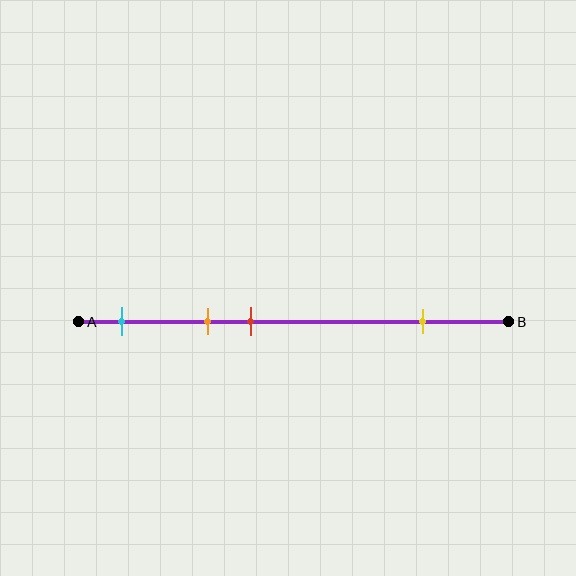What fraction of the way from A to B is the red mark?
The red mark is approximately 40% (0.4) of the way from A to B.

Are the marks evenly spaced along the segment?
No, the marks are not evenly spaced.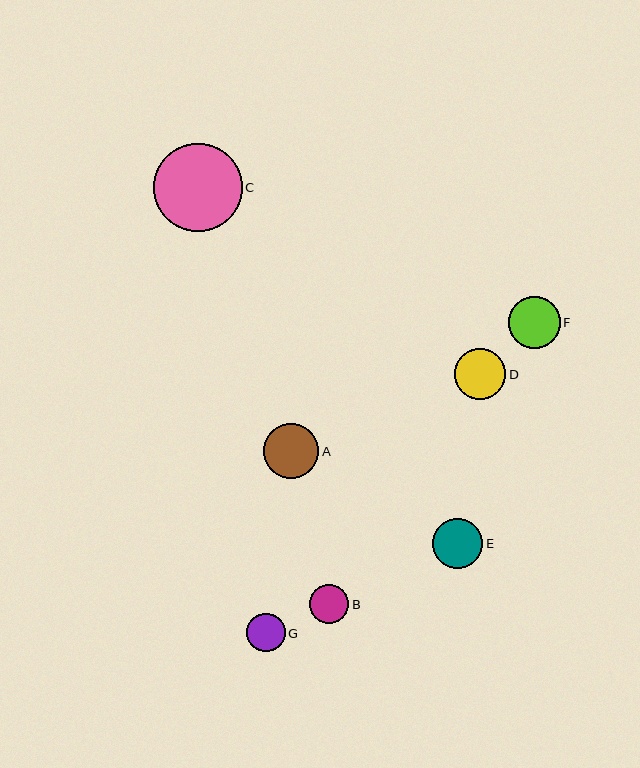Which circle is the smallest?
Circle G is the smallest with a size of approximately 38 pixels.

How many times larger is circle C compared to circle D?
Circle C is approximately 1.7 times the size of circle D.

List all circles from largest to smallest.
From largest to smallest: C, A, F, D, E, B, G.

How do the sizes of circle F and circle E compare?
Circle F and circle E are approximately the same size.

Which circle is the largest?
Circle C is the largest with a size of approximately 88 pixels.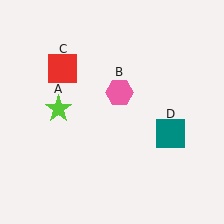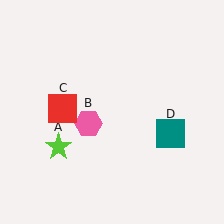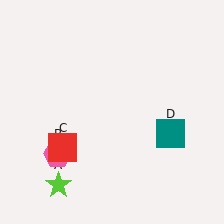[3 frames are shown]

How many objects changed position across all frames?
3 objects changed position: lime star (object A), pink hexagon (object B), red square (object C).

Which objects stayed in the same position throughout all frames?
Teal square (object D) remained stationary.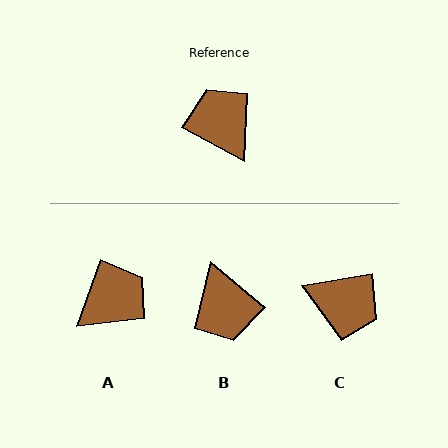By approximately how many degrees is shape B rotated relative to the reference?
Approximately 169 degrees counter-clockwise.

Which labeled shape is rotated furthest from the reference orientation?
B, about 169 degrees away.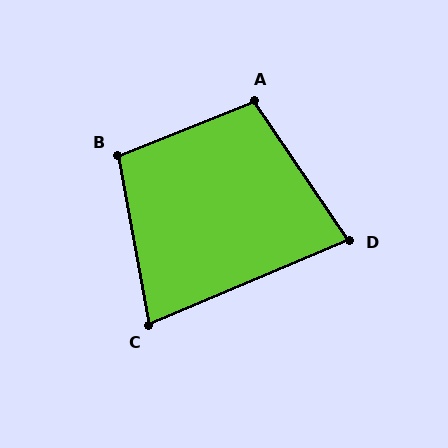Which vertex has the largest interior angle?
A, at approximately 103 degrees.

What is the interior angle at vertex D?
Approximately 79 degrees (acute).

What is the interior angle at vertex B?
Approximately 101 degrees (obtuse).